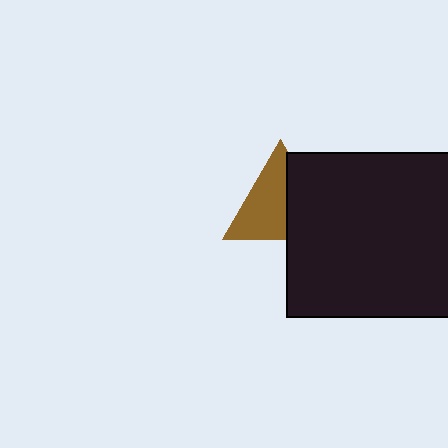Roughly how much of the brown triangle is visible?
About half of it is visible (roughly 58%).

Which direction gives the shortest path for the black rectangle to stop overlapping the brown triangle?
Moving right gives the shortest separation.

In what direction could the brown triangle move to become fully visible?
The brown triangle could move left. That would shift it out from behind the black rectangle entirely.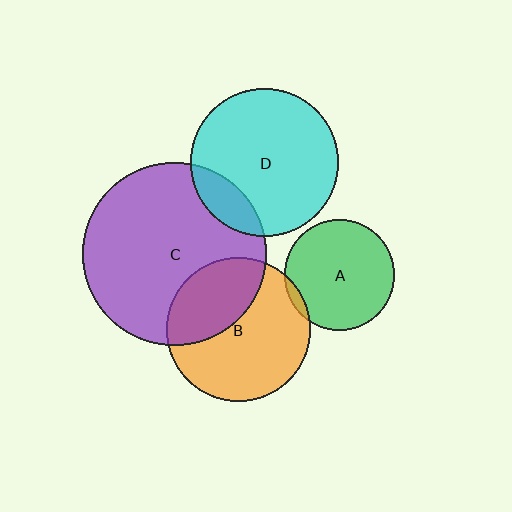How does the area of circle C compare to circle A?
Approximately 2.7 times.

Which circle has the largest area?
Circle C (purple).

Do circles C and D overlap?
Yes.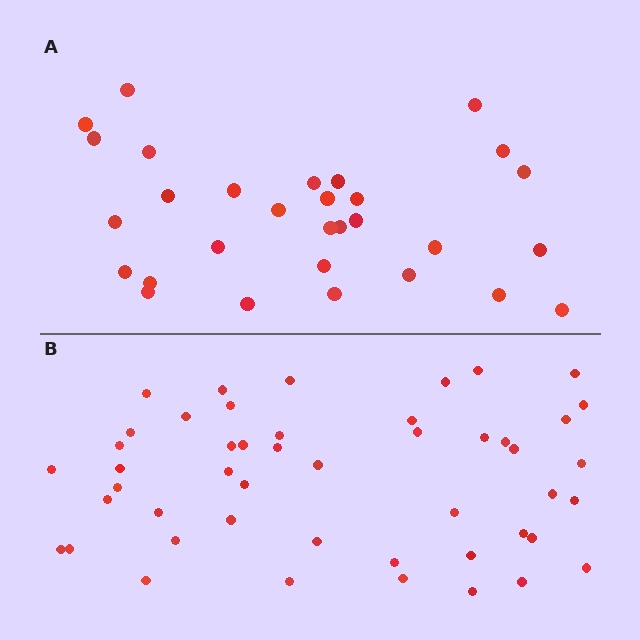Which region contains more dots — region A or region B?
Region B (the bottom region) has more dots.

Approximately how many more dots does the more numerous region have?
Region B has approximately 20 more dots than region A.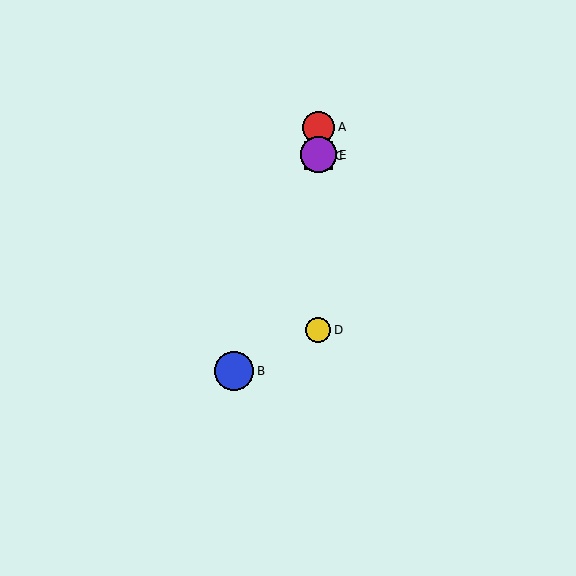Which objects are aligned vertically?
Objects A, C, D, E are aligned vertically.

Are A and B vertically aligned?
No, A is at x≈318 and B is at x≈234.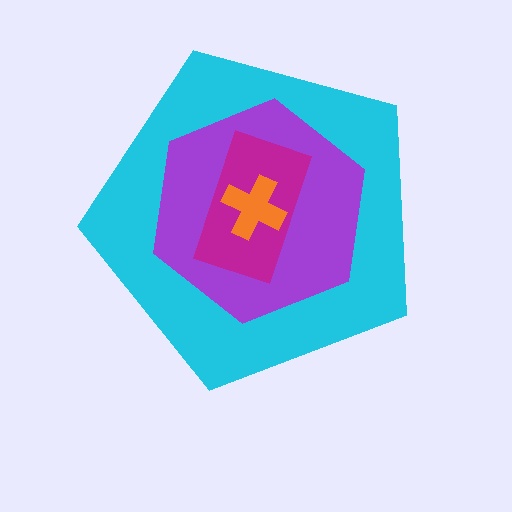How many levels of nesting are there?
4.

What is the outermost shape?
The cyan pentagon.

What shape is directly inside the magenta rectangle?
The orange cross.